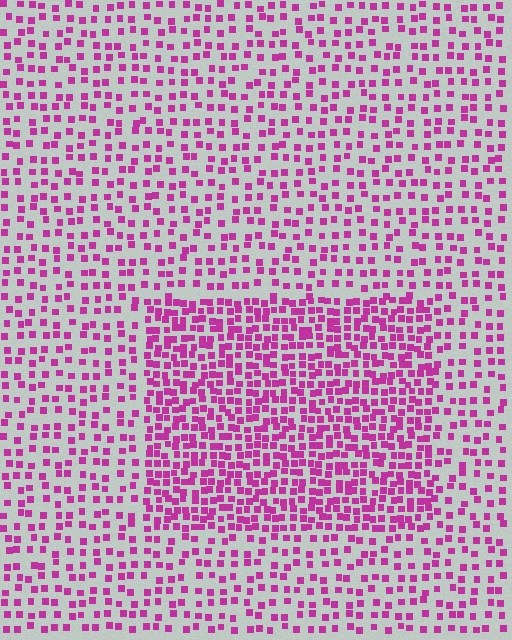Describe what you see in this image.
The image contains small magenta elements arranged at two different densities. A rectangle-shaped region is visible where the elements are more densely packed than the surrounding area.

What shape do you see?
I see a rectangle.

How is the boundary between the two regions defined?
The boundary is defined by a change in element density (approximately 2.0x ratio). All elements are the same color, size, and shape.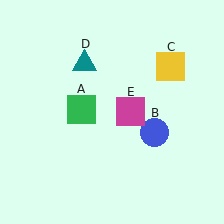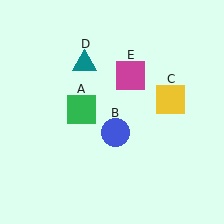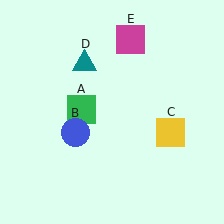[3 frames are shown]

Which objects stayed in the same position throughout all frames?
Green square (object A) and teal triangle (object D) remained stationary.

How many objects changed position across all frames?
3 objects changed position: blue circle (object B), yellow square (object C), magenta square (object E).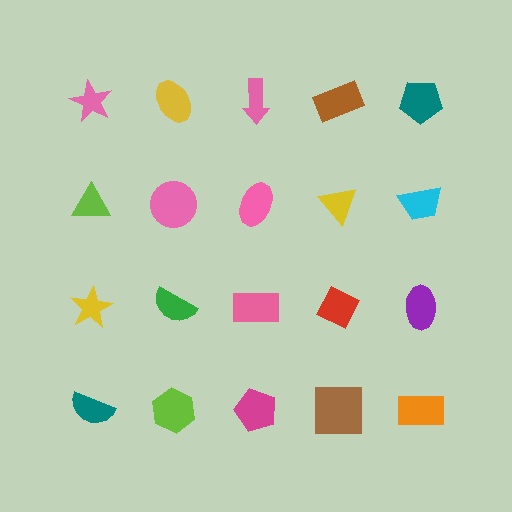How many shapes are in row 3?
5 shapes.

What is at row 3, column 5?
A purple ellipse.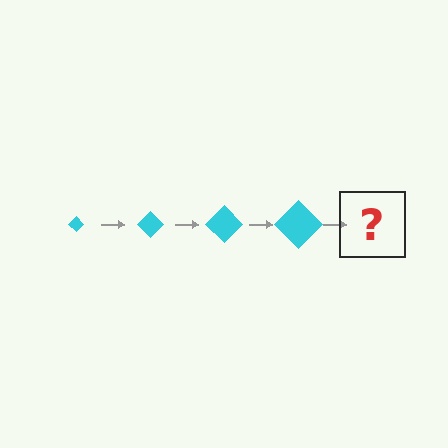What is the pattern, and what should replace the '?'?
The pattern is that the diamond gets progressively larger each step. The '?' should be a cyan diamond, larger than the previous one.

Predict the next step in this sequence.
The next step is a cyan diamond, larger than the previous one.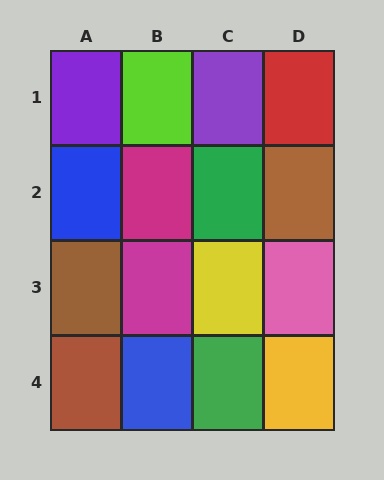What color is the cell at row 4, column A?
Brown.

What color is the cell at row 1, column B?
Lime.